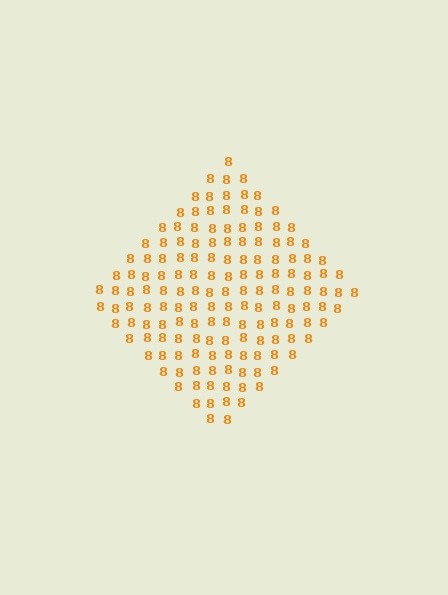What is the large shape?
The large shape is a diamond.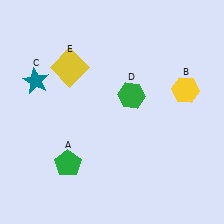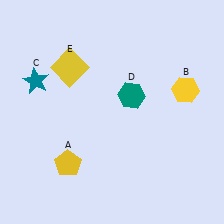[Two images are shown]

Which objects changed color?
A changed from green to yellow. D changed from green to teal.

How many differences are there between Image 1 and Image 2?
There are 2 differences between the two images.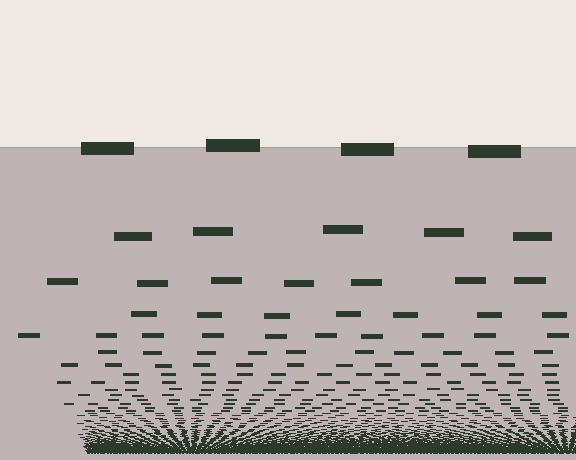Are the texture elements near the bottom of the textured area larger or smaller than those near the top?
Smaller. The gradient is inverted — elements near the bottom are smaller and denser.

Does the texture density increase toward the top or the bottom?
Density increases toward the bottom.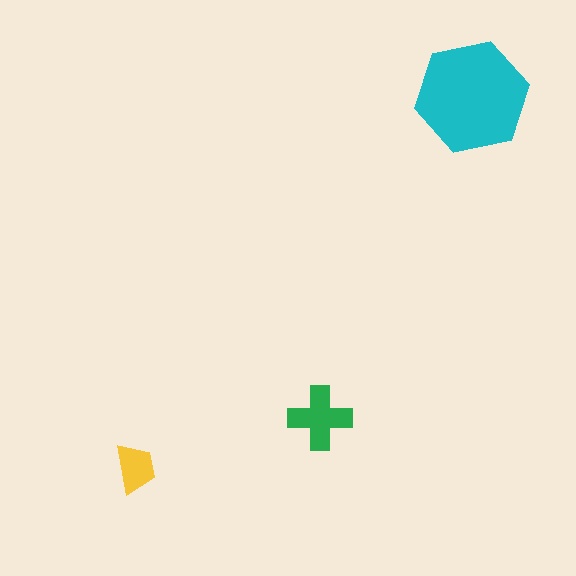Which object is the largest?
The cyan hexagon.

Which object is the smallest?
The yellow trapezoid.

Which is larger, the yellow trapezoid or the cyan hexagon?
The cyan hexagon.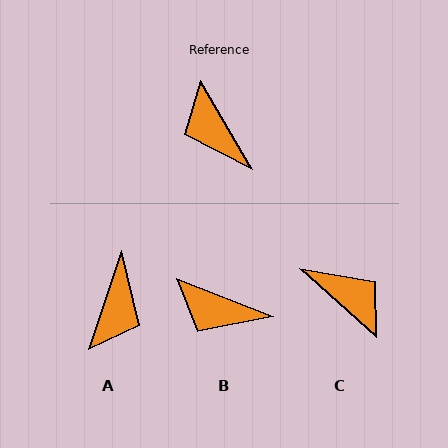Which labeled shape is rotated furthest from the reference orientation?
C, about 163 degrees away.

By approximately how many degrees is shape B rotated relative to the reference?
Approximately 38 degrees counter-clockwise.